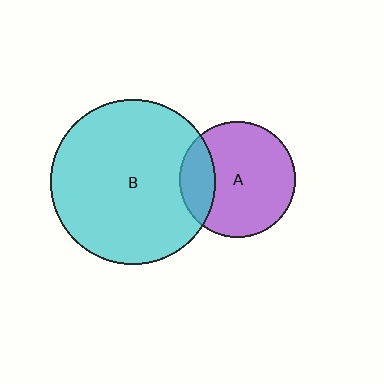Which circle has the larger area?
Circle B (cyan).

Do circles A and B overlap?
Yes.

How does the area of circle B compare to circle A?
Approximately 2.0 times.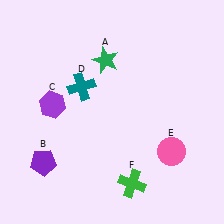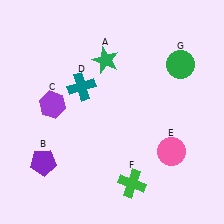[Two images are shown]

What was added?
A green circle (G) was added in Image 2.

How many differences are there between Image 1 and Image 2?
There is 1 difference between the two images.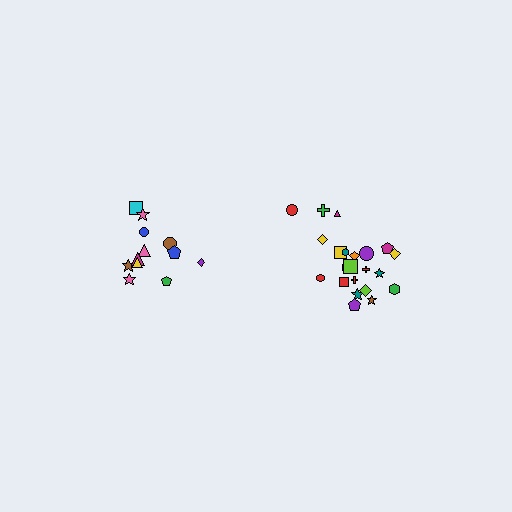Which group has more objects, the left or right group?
The right group.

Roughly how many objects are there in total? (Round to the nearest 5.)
Roughly 35 objects in total.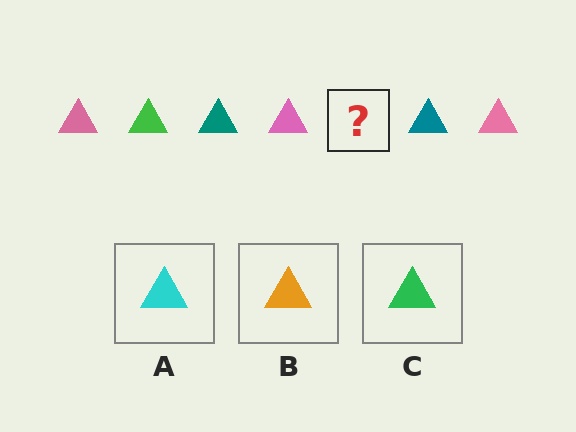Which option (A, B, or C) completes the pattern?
C.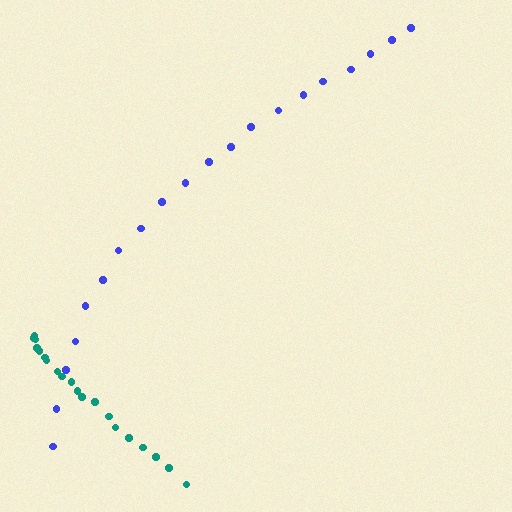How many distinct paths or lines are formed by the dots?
There are 2 distinct paths.